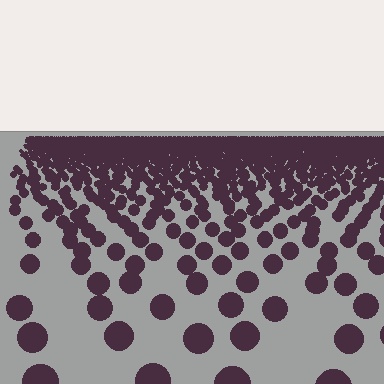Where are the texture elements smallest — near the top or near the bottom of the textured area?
Near the top.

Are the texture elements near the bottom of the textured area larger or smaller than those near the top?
Larger. Near the bottom, elements are closer to the viewer and appear at a bigger on-screen size.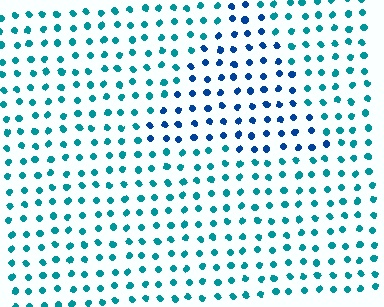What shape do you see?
I see a triangle.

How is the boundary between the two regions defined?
The boundary is defined purely by a slight shift in hue (about 33 degrees). Spacing, size, and orientation are identical on both sides.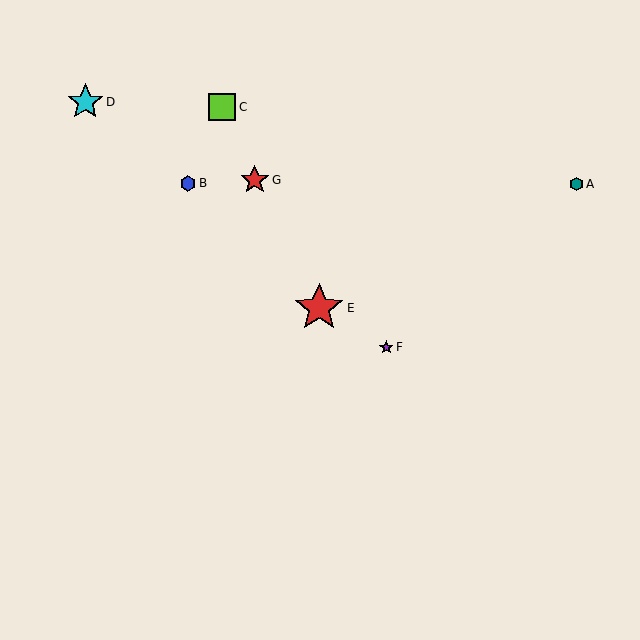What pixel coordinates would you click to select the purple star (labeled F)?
Click at (386, 347) to select the purple star F.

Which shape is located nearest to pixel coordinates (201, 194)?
The blue hexagon (labeled B) at (188, 183) is nearest to that location.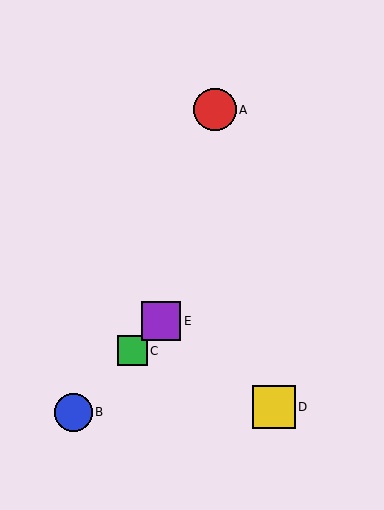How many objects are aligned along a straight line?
3 objects (B, C, E) are aligned along a straight line.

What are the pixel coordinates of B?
Object B is at (73, 412).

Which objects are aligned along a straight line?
Objects B, C, E are aligned along a straight line.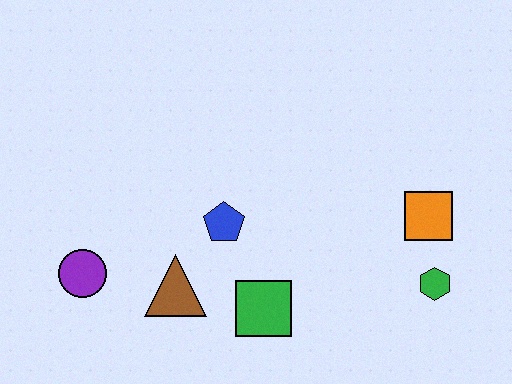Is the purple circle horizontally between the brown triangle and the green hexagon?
No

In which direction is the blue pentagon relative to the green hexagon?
The blue pentagon is to the left of the green hexagon.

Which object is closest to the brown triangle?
The blue pentagon is closest to the brown triangle.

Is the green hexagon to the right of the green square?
Yes